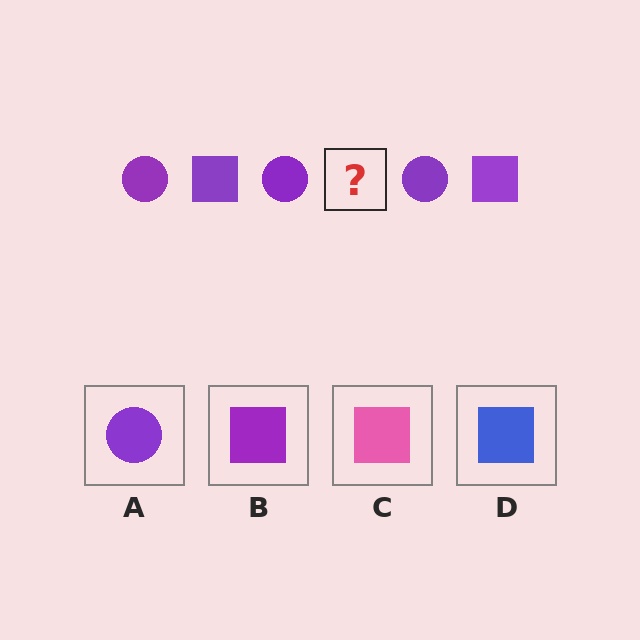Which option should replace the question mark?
Option B.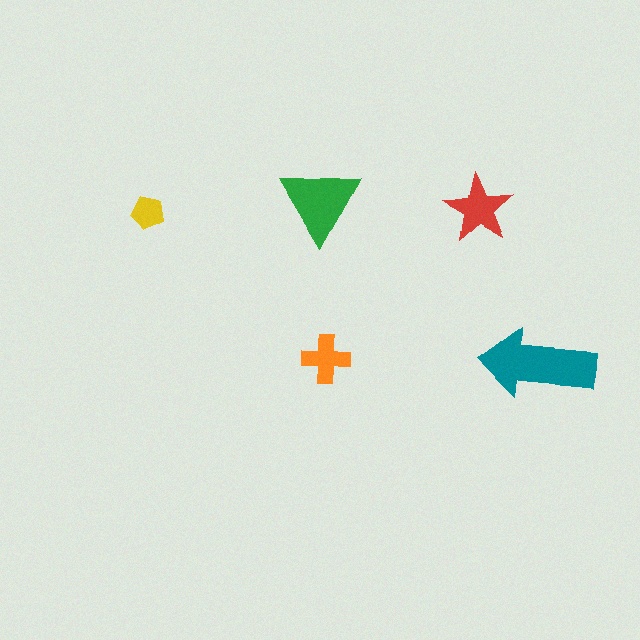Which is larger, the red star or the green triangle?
The green triangle.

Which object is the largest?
The teal arrow.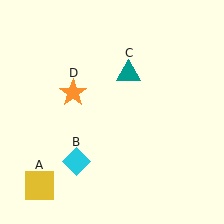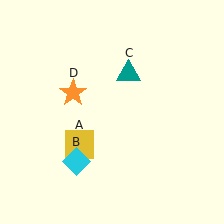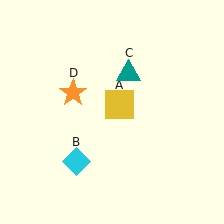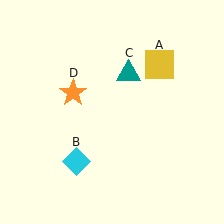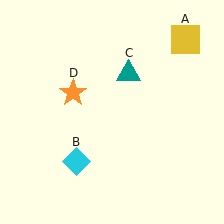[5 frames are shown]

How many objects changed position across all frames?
1 object changed position: yellow square (object A).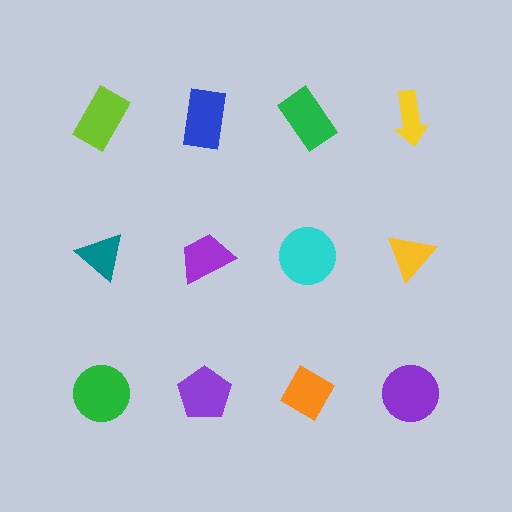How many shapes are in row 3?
4 shapes.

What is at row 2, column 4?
A yellow triangle.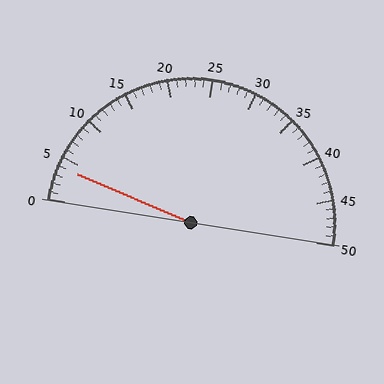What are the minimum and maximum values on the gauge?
The gauge ranges from 0 to 50.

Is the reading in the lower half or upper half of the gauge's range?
The reading is in the lower half of the range (0 to 50).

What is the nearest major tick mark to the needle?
The nearest major tick mark is 5.